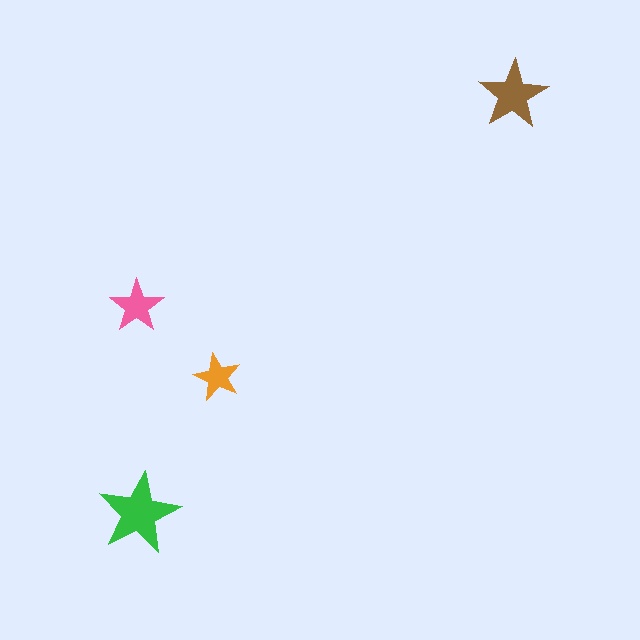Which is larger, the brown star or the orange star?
The brown one.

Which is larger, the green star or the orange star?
The green one.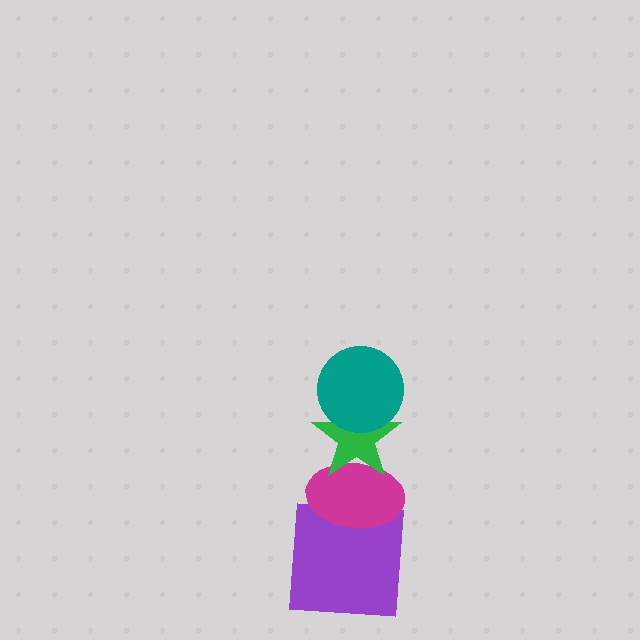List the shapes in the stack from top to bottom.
From top to bottom: the teal circle, the green star, the magenta ellipse, the purple square.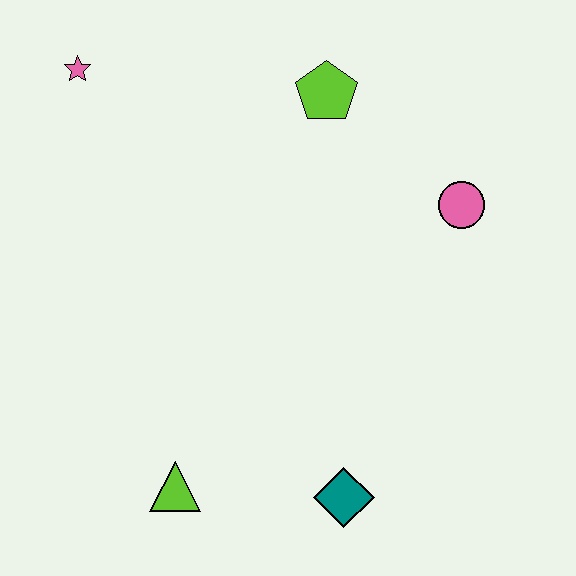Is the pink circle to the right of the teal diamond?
Yes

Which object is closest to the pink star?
The lime pentagon is closest to the pink star.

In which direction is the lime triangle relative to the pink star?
The lime triangle is below the pink star.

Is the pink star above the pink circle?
Yes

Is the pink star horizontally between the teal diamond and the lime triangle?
No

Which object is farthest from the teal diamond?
The pink star is farthest from the teal diamond.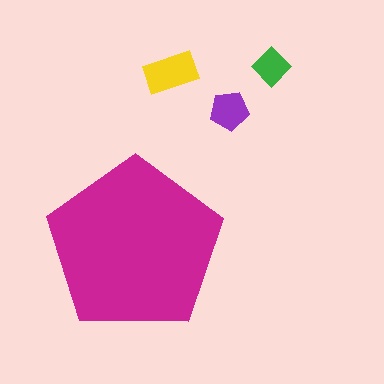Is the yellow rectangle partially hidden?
No, the yellow rectangle is fully visible.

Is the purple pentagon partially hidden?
No, the purple pentagon is fully visible.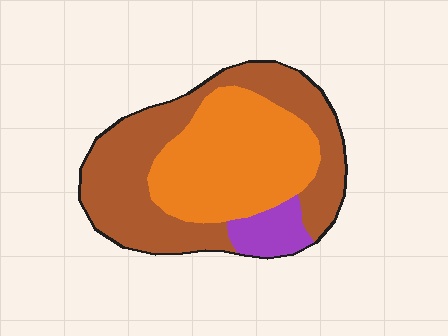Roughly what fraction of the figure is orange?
Orange takes up about two fifths (2/5) of the figure.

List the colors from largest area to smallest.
From largest to smallest: brown, orange, purple.